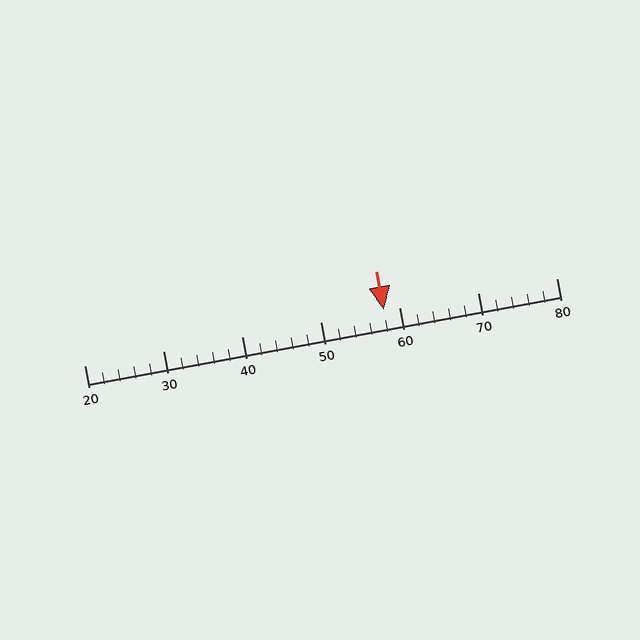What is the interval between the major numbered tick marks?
The major tick marks are spaced 10 units apart.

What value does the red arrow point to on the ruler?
The red arrow points to approximately 58.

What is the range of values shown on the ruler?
The ruler shows values from 20 to 80.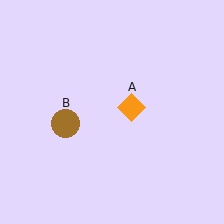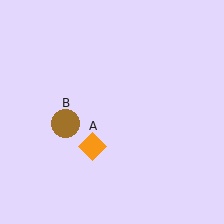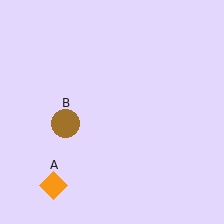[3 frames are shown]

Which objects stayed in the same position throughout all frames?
Brown circle (object B) remained stationary.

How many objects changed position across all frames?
1 object changed position: orange diamond (object A).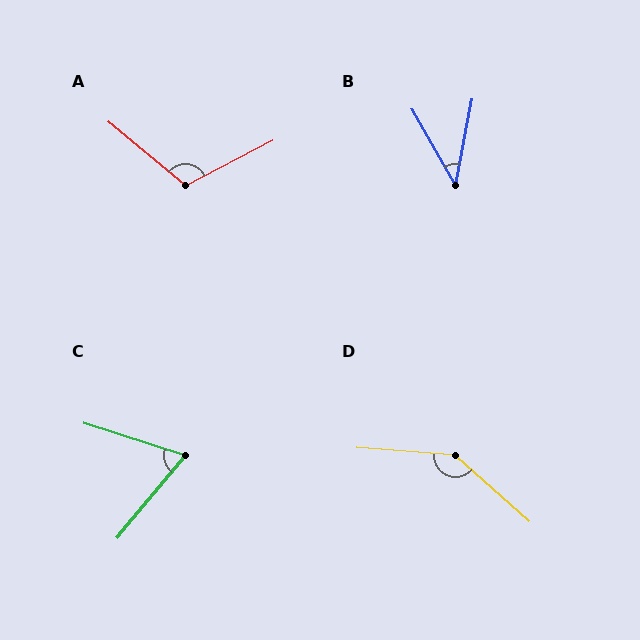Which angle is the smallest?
B, at approximately 40 degrees.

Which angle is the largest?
D, at approximately 143 degrees.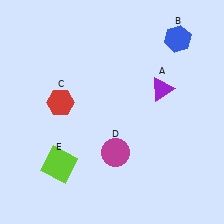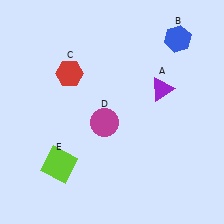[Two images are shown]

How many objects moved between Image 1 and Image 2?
2 objects moved between the two images.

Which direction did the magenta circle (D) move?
The magenta circle (D) moved up.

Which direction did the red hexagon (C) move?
The red hexagon (C) moved up.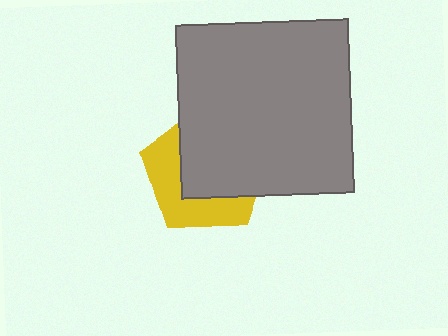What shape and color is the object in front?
The object in front is a gray square.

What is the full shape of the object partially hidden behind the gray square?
The partially hidden object is a yellow pentagon.